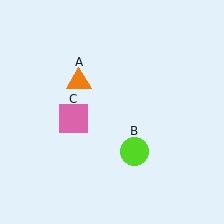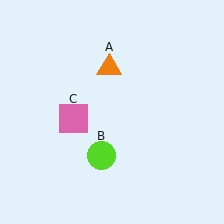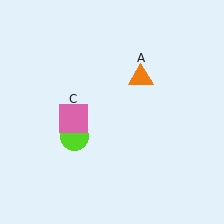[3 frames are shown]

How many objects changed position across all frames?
2 objects changed position: orange triangle (object A), lime circle (object B).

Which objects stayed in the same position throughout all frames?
Pink square (object C) remained stationary.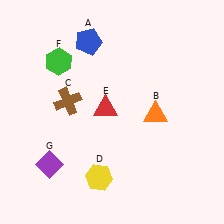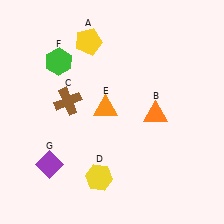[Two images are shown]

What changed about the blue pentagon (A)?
In Image 1, A is blue. In Image 2, it changed to yellow.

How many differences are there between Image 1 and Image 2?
There are 2 differences between the two images.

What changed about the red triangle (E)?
In Image 1, E is red. In Image 2, it changed to orange.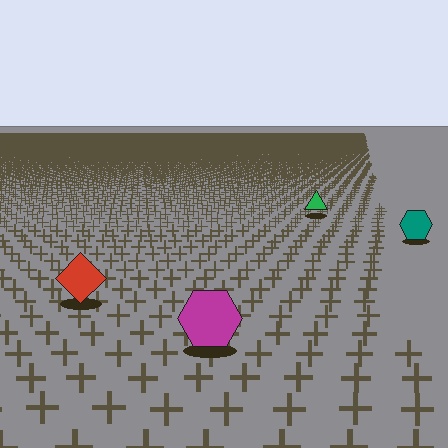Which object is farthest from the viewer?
The green triangle is farthest from the viewer. It appears smaller and the ground texture around it is denser.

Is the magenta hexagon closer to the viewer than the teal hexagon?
Yes. The magenta hexagon is closer — you can tell from the texture gradient: the ground texture is coarser near it.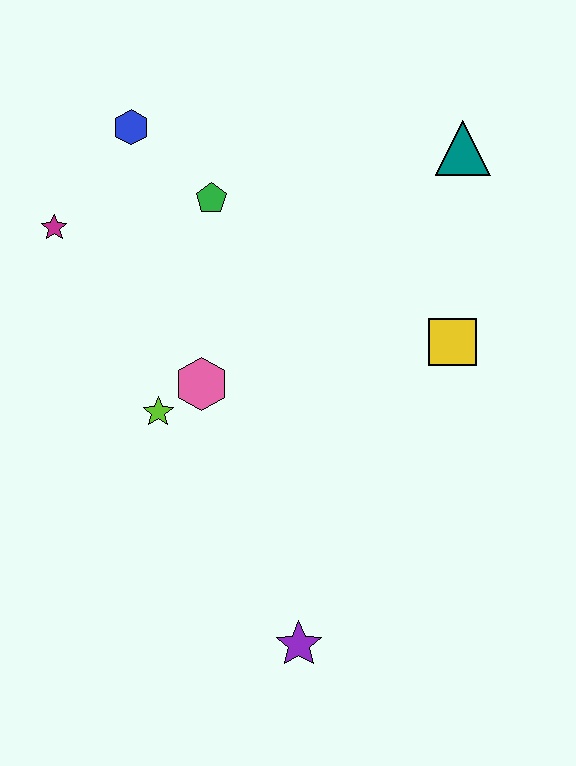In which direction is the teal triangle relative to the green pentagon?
The teal triangle is to the right of the green pentagon.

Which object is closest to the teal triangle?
The yellow square is closest to the teal triangle.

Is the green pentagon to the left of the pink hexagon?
No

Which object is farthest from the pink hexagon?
The teal triangle is farthest from the pink hexagon.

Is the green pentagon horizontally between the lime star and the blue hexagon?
No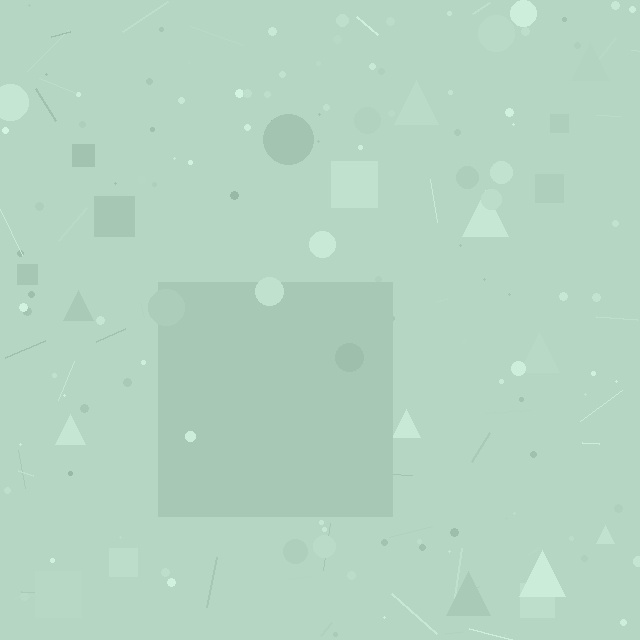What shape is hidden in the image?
A square is hidden in the image.